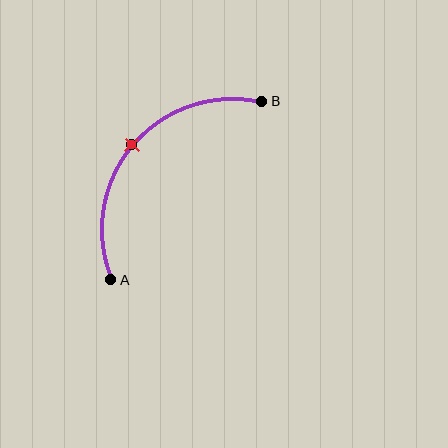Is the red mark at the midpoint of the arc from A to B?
Yes. The red mark lies on the arc at equal arc-length from both A and B — it is the arc midpoint.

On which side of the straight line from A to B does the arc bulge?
The arc bulges above and to the left of the straight line connecting A and B.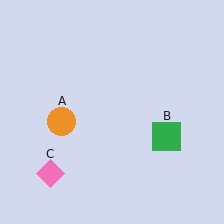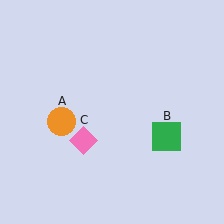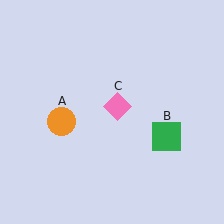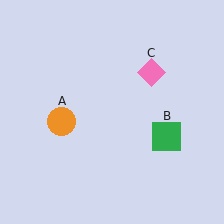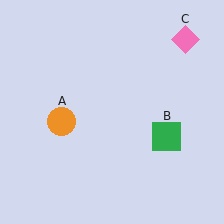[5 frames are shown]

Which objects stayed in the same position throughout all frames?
Orange circle (object A) and green square (object B) remained stationary.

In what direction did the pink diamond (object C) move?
The pink diamond (object C) moved up and to the right.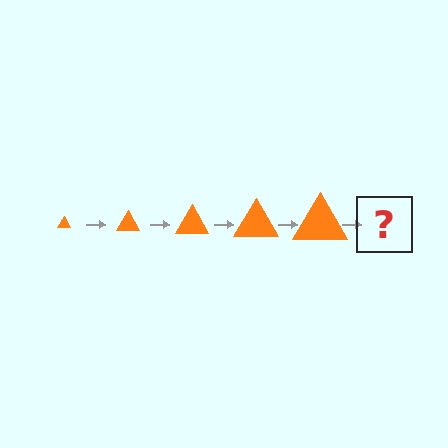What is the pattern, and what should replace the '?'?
The pattern is that the triangle gets progressively larger each step. The '?' should be an orange triangle, larger than the previous one.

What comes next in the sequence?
The next element should be an orange triangle, larger than the previous one.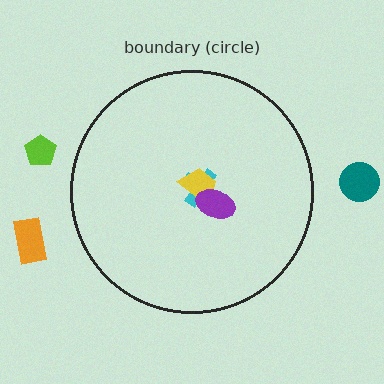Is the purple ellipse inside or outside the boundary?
Inside.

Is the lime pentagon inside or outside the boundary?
Outside.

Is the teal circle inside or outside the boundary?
Outside.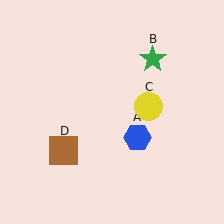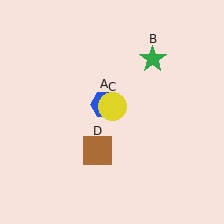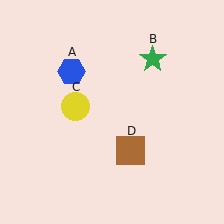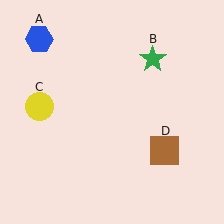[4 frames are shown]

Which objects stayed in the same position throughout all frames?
Green star (object B) remained stationary.